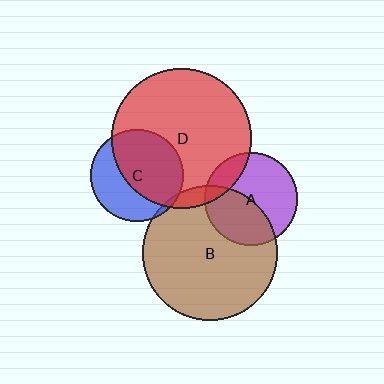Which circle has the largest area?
Circle D (red).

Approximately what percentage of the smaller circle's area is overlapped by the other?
Approximately 5%.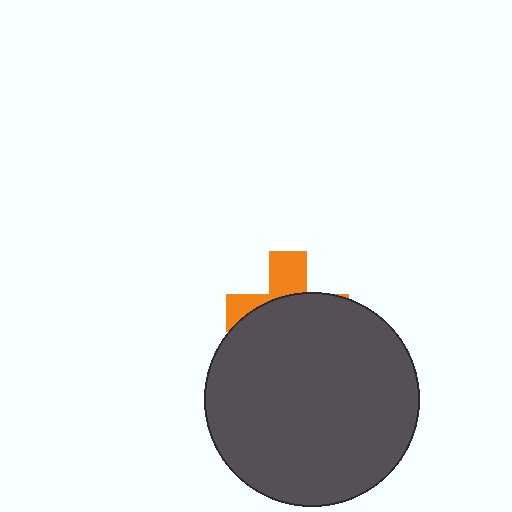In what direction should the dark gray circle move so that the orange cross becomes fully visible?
The dark gray circle should move down. That is the shortest direction to clear the overlap and leave the orange cross fully visible.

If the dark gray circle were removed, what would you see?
You would see the complete orange cross.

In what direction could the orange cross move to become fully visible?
The orange cross could move up. That would shift it out from behind the dark gray circle entirely.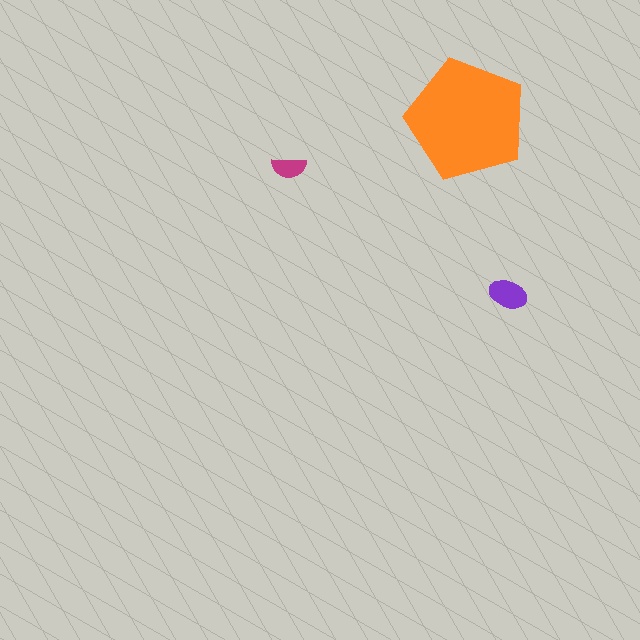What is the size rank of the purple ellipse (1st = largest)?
2nd.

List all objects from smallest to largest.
The magenta semicircle, the purple ellipse, the orange pentagon.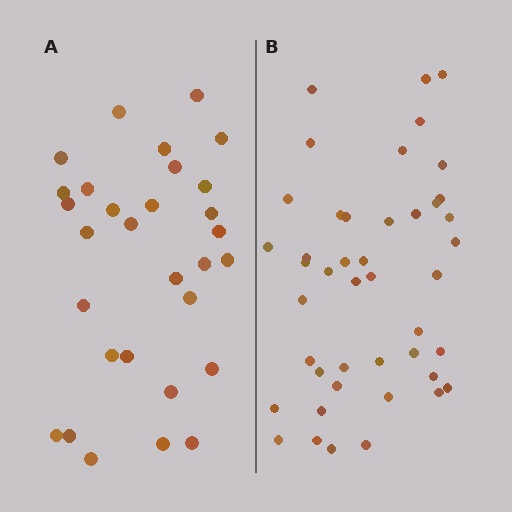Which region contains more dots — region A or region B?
Region B (the right region) has more dots.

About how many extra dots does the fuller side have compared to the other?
Region B has approximately 15 more dots than region A.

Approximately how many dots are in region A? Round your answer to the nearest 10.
About 30 dots.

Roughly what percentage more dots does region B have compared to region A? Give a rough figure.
About 45% more.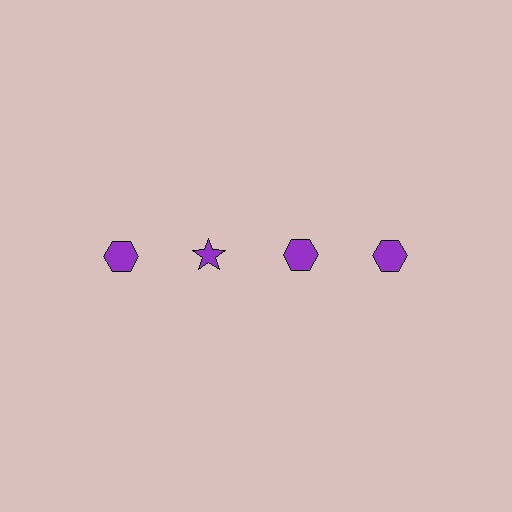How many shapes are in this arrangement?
There are 4 shapes arranged in a grid pattern.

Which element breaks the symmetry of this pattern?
The purple star in the top row, second from left column breaks the symmetry. All other shapes are purple hexagons.